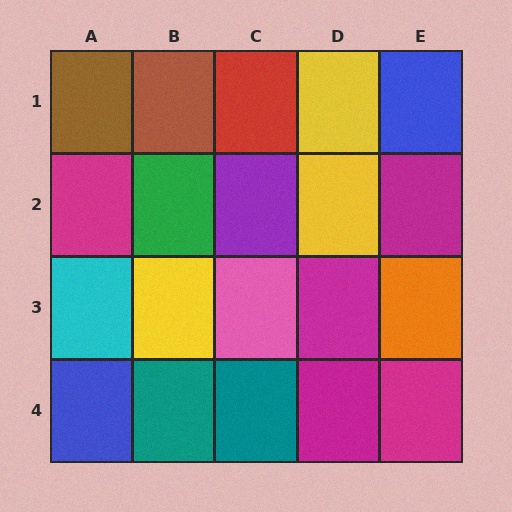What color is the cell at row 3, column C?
Pink.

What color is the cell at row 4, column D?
Magenta.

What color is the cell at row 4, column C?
Teal.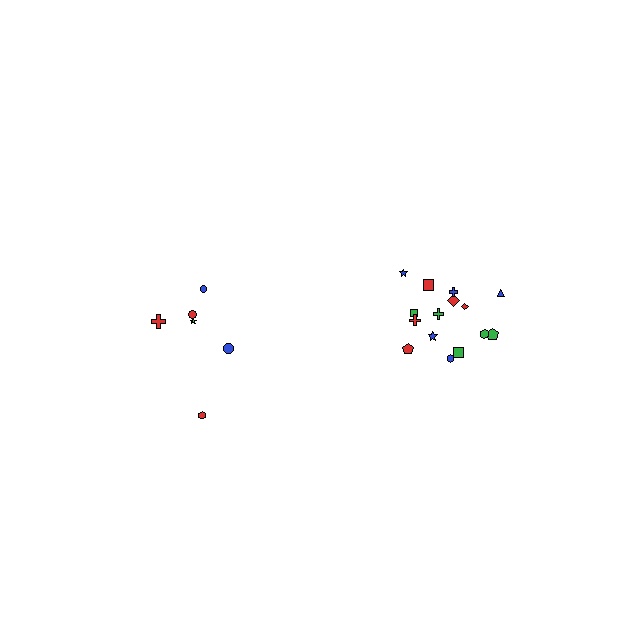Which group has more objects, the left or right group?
The right group.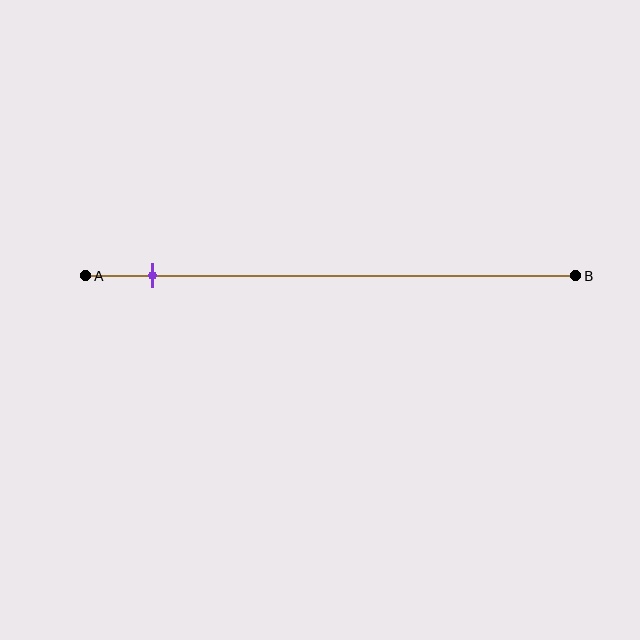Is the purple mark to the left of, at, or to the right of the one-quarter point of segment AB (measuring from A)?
The purple mark is to the left of the one-quarter point of segment AB.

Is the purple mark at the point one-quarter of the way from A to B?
No, the mark is at about 15% from A, not at the 25% one-quarter point.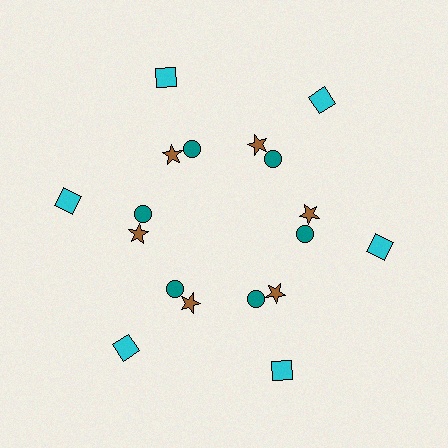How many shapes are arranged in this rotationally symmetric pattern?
There are 18 shapes, arranged in 6 groups of 3.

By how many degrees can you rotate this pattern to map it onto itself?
The pattern maps onto itself every 60 degrees of rotation.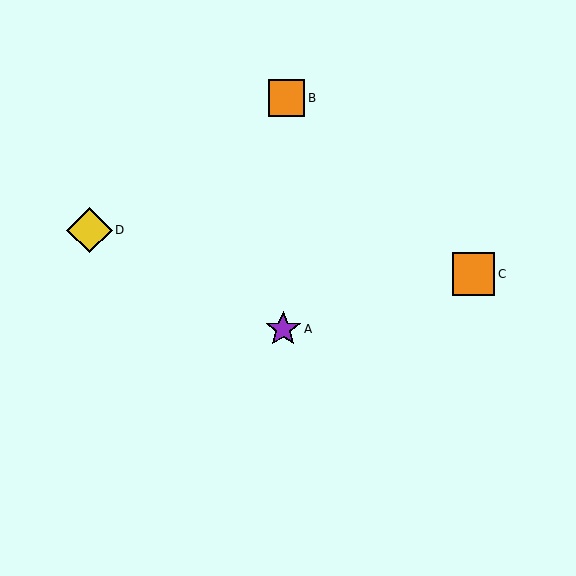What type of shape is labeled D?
Shape D is a yellow diamond.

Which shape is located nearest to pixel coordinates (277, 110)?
The orange square (labeled B) at (286, 98) is nearest to that location.